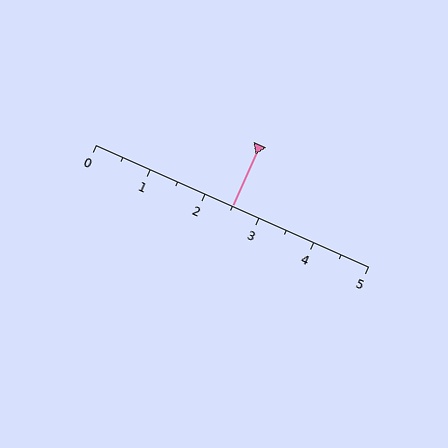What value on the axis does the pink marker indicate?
The marker indicates approximately 2.5.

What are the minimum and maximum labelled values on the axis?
The axis runs from 0 to 5.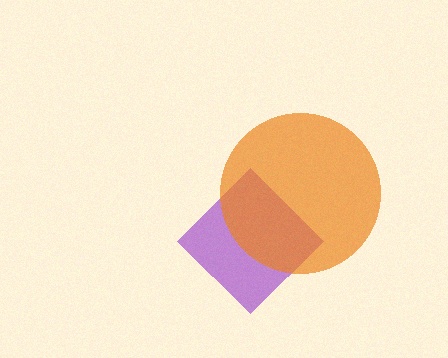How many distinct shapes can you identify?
There are 2 distinct shapes: a purple diamond, an orange circle.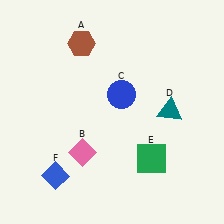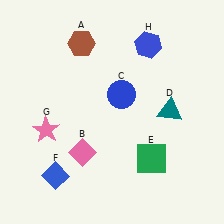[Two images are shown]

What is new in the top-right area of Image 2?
A blue hexagon (H) was added in the top-right area of Image 2.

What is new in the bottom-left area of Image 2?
A pink star (G) was added in the bottom-left area of Image 2.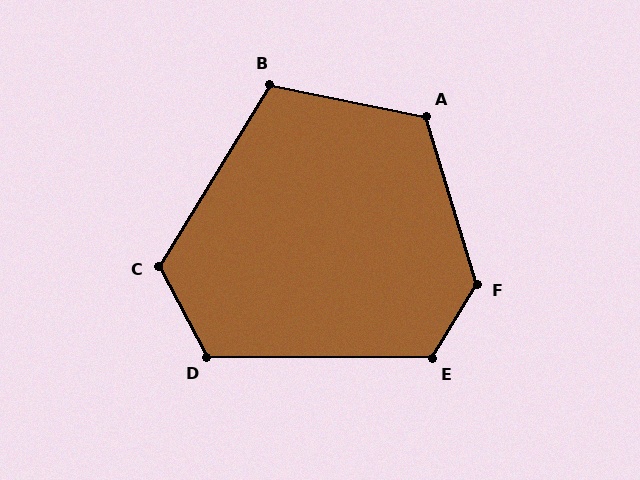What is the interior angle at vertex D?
Approximately 118 degrees (obtuse).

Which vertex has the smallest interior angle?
B, at approximately 110 degrees.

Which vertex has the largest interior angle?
F, at approximately 132 degrees.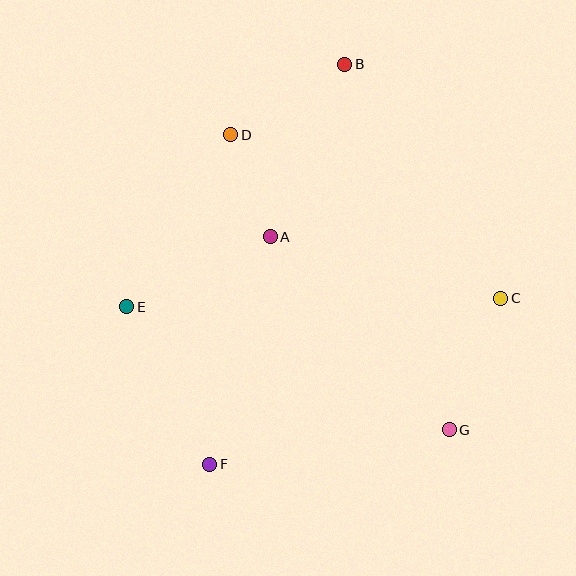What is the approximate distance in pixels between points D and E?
The distance between D and E is approximately 201 pixels.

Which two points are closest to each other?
Points A and D are closest to each other.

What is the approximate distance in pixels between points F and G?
The distance between F and G is approximately 242 pixels.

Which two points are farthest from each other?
Points B and F are farthest from each other.